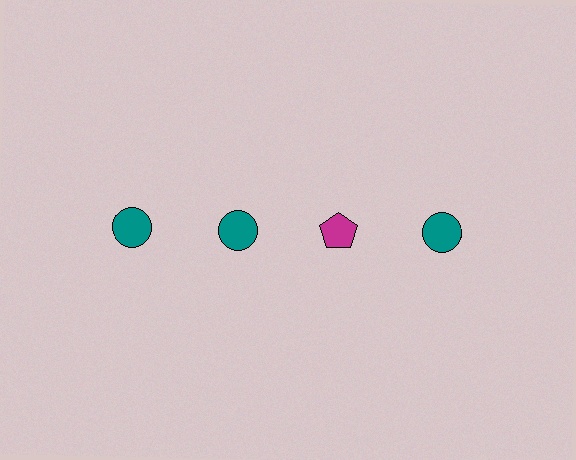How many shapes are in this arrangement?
There are 4 shapes arranged in a grid pattern.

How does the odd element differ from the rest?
It differs in both color (magenta instead of teal) and shape (pentagon instead of circle).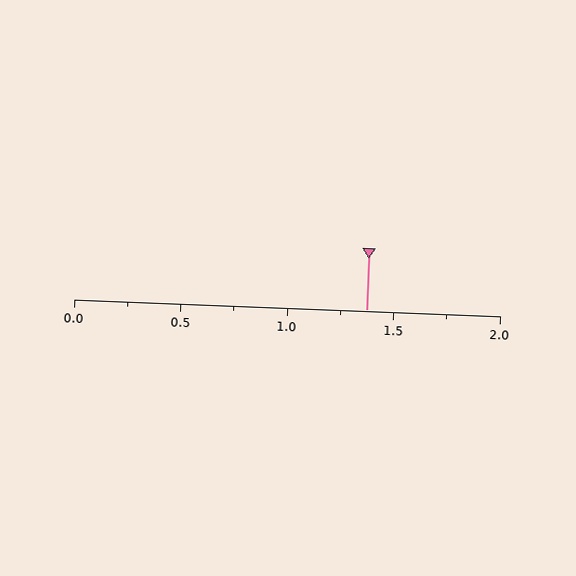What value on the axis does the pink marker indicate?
The marker indicates approximately 1.38.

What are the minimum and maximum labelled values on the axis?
The axis runs from 0.0 to 2.0.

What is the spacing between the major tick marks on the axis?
The major ticks are spaced 0.5 apart.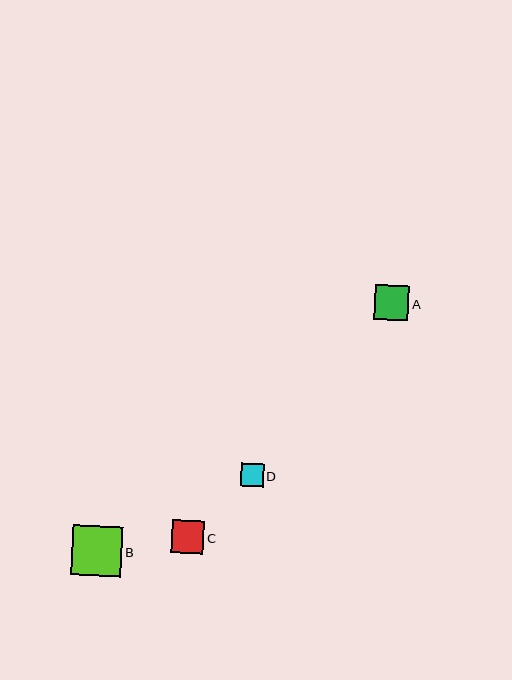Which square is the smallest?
Square D is the smallest with a size of approximately 23 pixels.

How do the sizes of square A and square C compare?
Square A and square C are approximately the same size.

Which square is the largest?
Square B is the largest with a size of approximately 50 pixels.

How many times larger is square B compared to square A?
Square B is approximately 1.4 times the size of square A.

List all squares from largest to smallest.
From largest to smallest: B, A, C, D.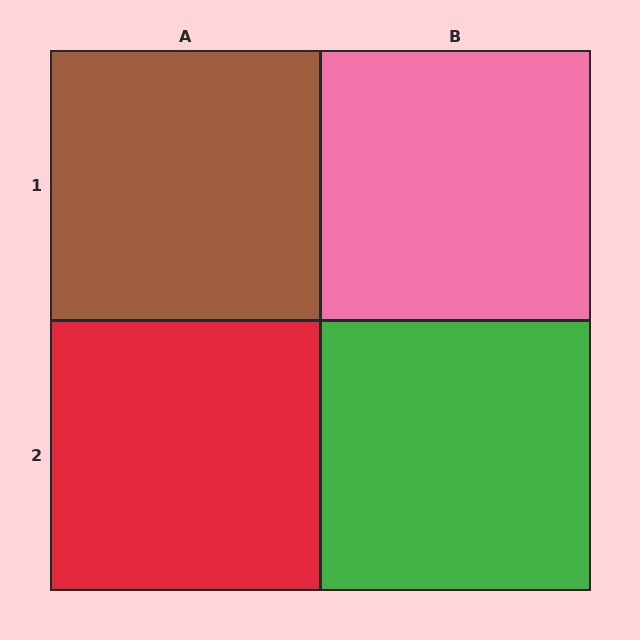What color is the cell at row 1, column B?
Pink.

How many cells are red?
1 cell is red.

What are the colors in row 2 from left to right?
Red, green.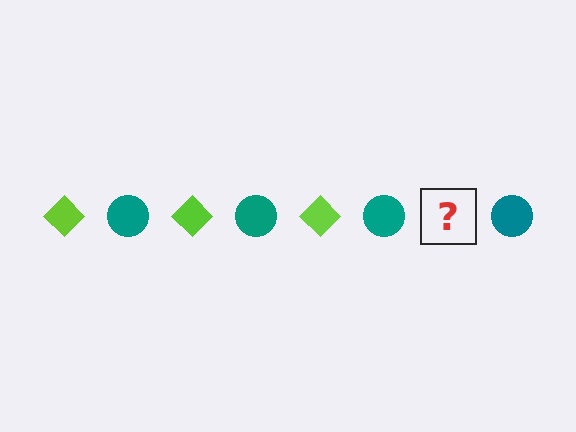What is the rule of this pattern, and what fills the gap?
The rule is that the pattern alternates between lime diamond and teal circle. The gap should be filled with a lime diamond.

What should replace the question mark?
The question mark should be replaced with a lime diamond.